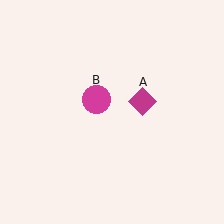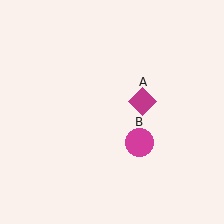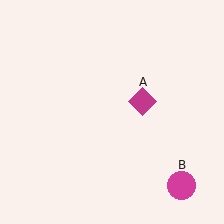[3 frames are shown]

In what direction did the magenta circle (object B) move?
The magenta circle (object B) moved down and to the right.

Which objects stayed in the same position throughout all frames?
Magenta diamond (object A) remained stationary.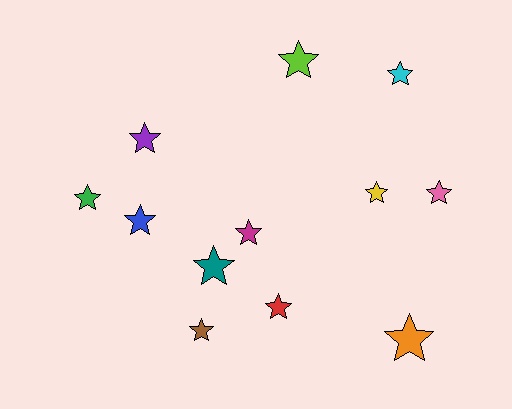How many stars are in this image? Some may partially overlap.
There are 12 stars.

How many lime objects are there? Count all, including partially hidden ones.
There is 1 lime object.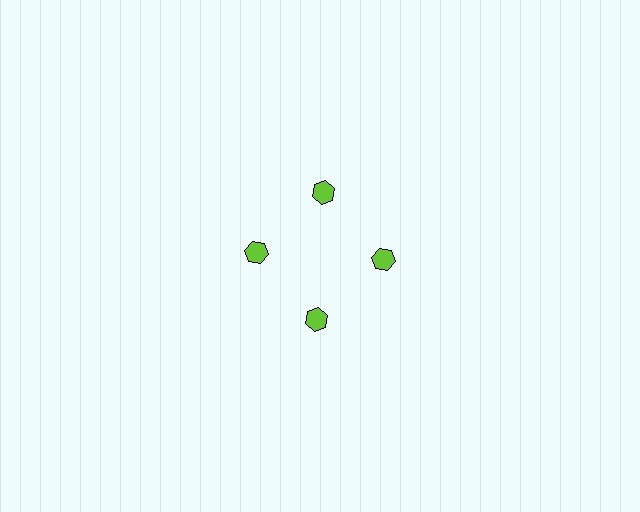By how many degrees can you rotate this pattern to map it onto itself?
The pattern maps onto itself every 90 degrees of rotation.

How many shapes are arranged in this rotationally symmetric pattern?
There are 4 shapes, arranged in 4 groups of 1.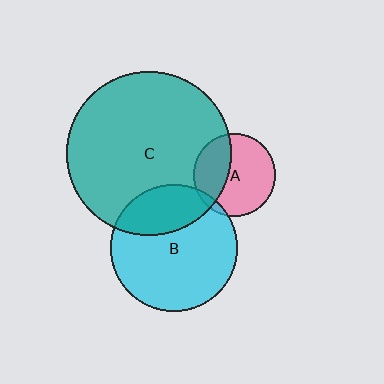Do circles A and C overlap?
Yes.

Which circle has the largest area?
Circle C (teal).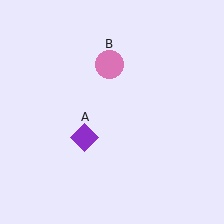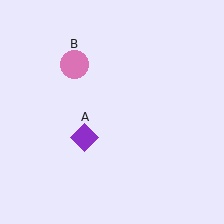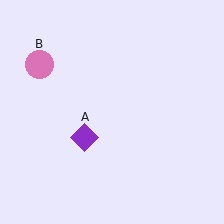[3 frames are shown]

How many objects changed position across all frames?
1 object changed position: pink circle (object B).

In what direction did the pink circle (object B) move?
The pink circle (object B) moved left.